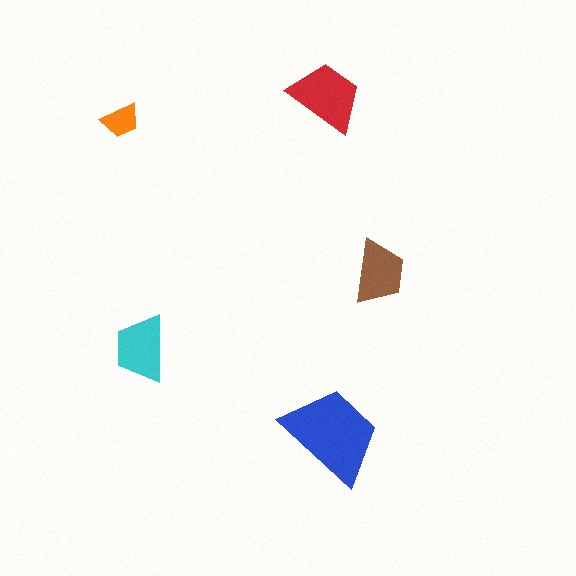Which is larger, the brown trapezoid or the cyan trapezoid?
The cyan one.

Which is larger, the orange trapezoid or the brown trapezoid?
The brown one.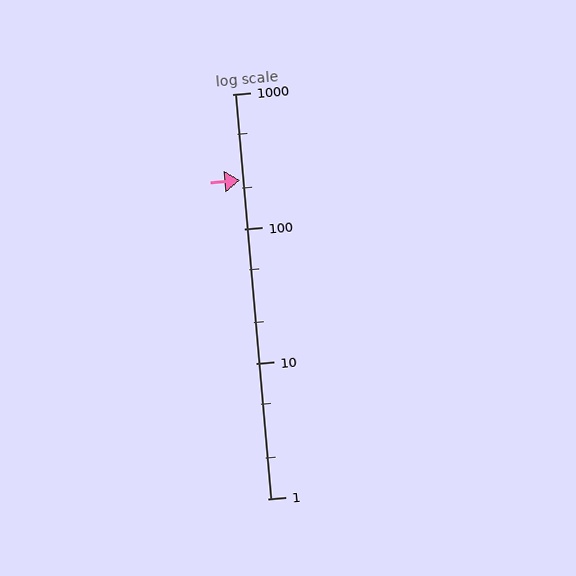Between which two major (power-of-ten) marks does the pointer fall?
The pointer is between 100 and 1000.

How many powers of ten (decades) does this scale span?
The scale spans 3 decades, from 1 to 1000.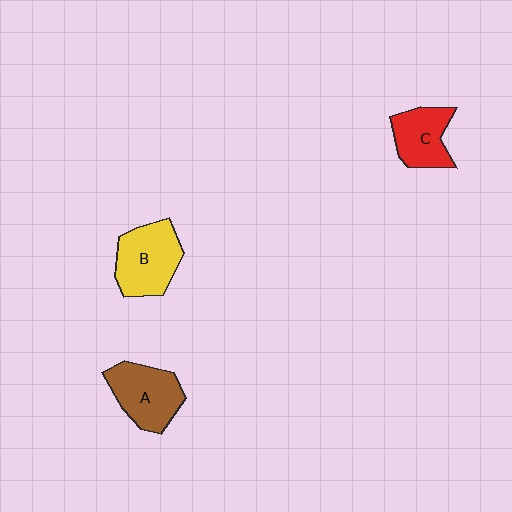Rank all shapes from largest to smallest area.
From largest to smallest: B (yellow), A (brown), C (red).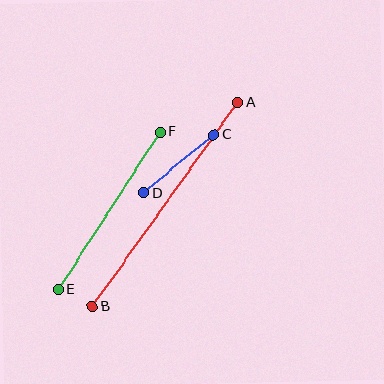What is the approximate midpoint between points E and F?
The midpoint is at approximately (109, 211) pixels.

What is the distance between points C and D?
The distance is approximately 90 pixels.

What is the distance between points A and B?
The distance is approximately 251 pixels.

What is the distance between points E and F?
The distance is approximately 187 pixels.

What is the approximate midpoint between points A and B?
The midpoint is at approximately (165, 204) pixels.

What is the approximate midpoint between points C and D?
The midpoint is at approximately (179, 164) pixels.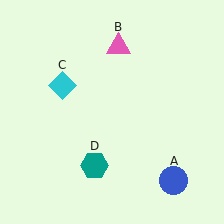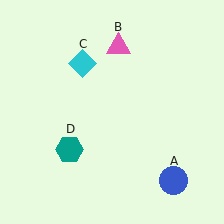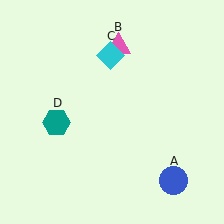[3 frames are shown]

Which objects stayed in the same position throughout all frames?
Blue circle (object A) and pink triangle (object B) remained stationary.